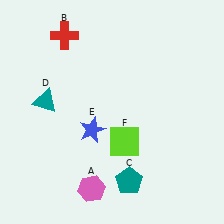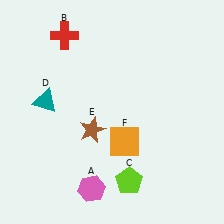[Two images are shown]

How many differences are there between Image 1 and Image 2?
There are 3 differences between the two images.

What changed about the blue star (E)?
In Image 1, E is blue. In Image 2, it changed to brown.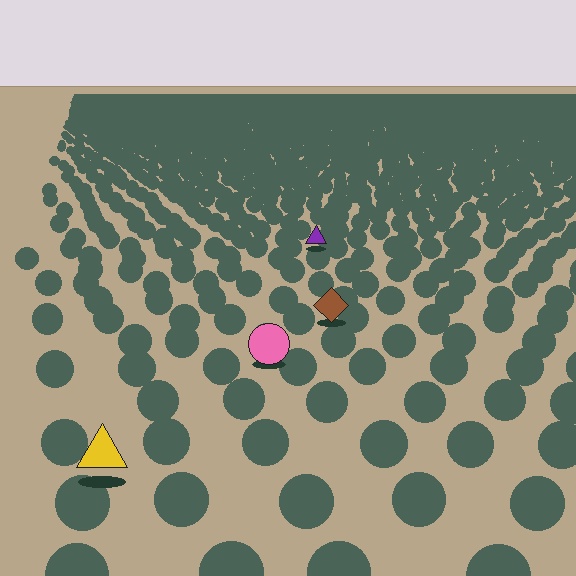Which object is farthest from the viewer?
The purple triangle is farthest from the viewer. It appears smaller and the ground texture around it is denser.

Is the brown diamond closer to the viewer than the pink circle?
No. The pink circle is closer — you can tell from the texture gradient: the ground texture is coarser near it.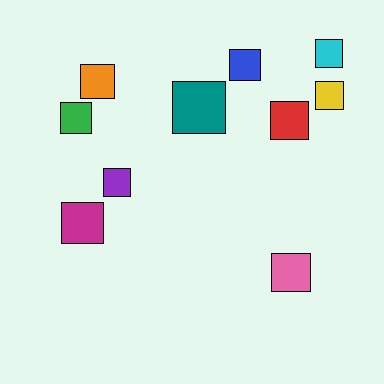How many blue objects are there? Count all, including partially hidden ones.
There is 1 blue object.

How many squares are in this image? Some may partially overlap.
There are 10 squares.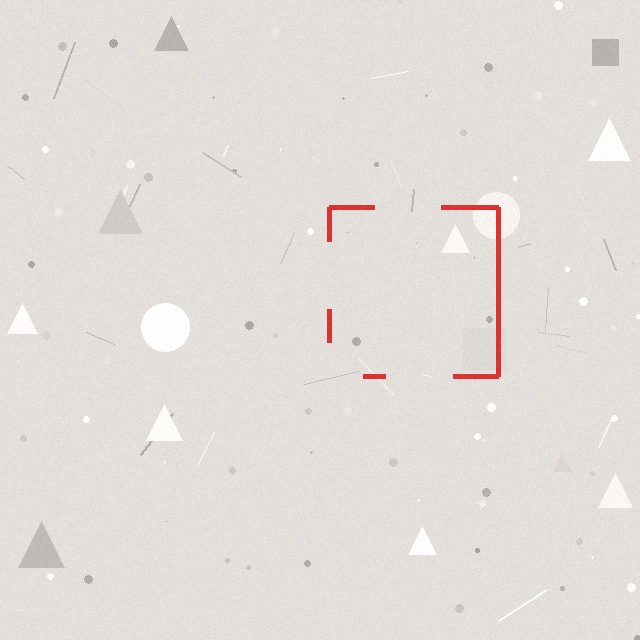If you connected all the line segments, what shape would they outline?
They would outline a square.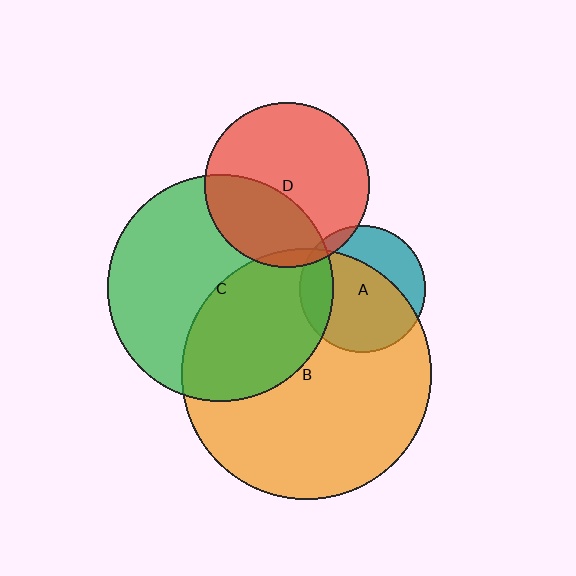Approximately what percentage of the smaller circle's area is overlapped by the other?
Approximately 5%.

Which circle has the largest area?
Circle B (orange).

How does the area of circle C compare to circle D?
Approximately 1.9 times.